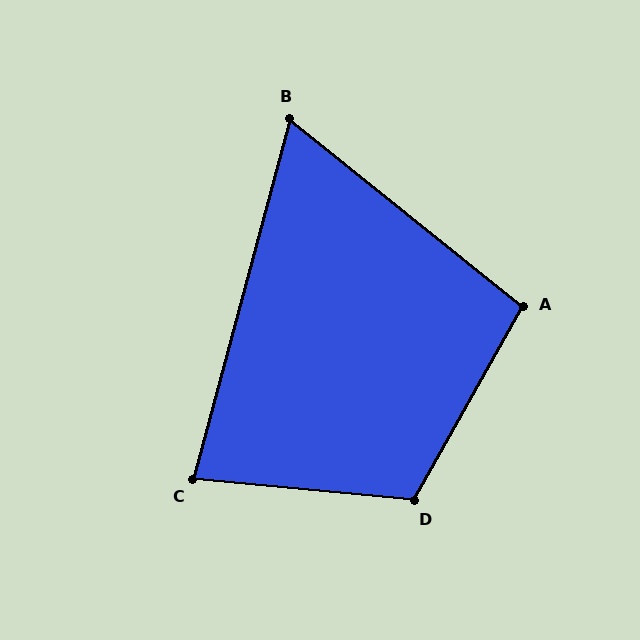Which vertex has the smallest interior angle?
B, at approximately 66 degrees.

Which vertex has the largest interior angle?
D, at approximately 114 degrees.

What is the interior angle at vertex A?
Approximately 99 degrees (obtuse).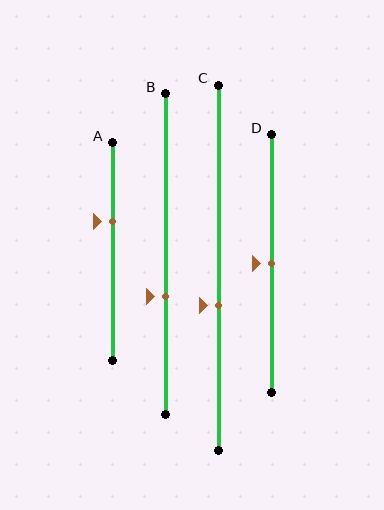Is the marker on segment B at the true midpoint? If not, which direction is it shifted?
No, the marker on segment B is shifted downward by about 13% of the segment length.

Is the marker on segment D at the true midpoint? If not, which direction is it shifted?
Yes, the marker on segment D is at the true midpoint.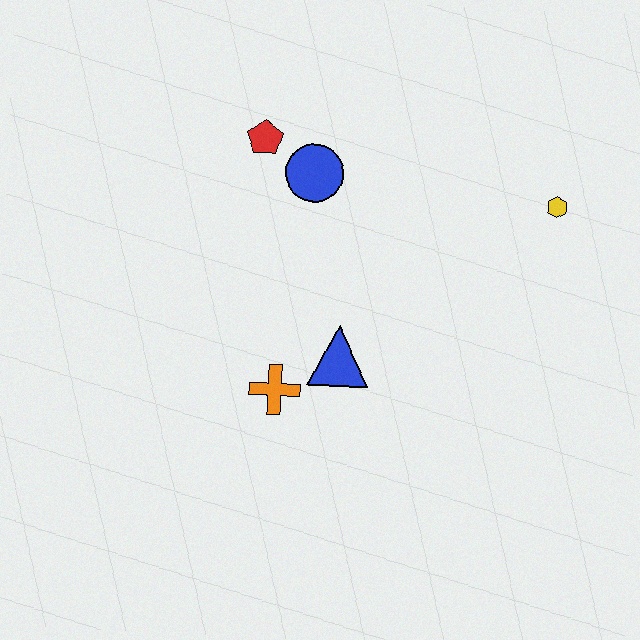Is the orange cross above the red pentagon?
No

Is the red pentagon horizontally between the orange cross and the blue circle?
No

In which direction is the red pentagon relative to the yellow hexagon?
The red pentagon is to the left of the yellow hexagon.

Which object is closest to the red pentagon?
The blue circle is closest to the red pentagon.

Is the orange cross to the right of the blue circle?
No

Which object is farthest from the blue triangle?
The yellow hexagon is farthest from the blue triangle.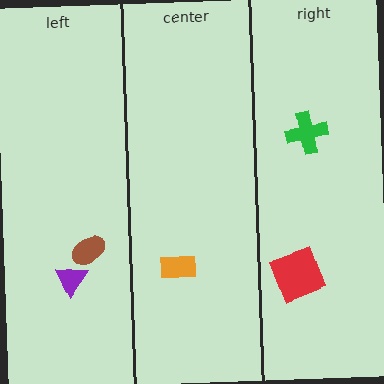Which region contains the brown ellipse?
The left region.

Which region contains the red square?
The right region.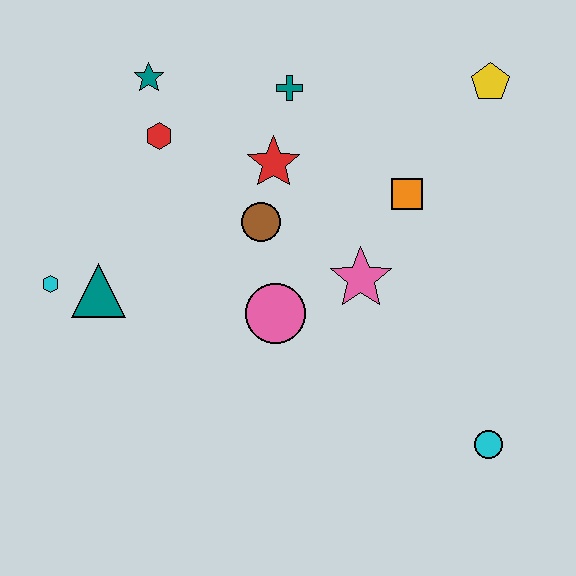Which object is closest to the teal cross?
The red star is closest to the teal cross.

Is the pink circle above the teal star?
No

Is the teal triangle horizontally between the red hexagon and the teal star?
No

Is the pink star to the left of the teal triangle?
No